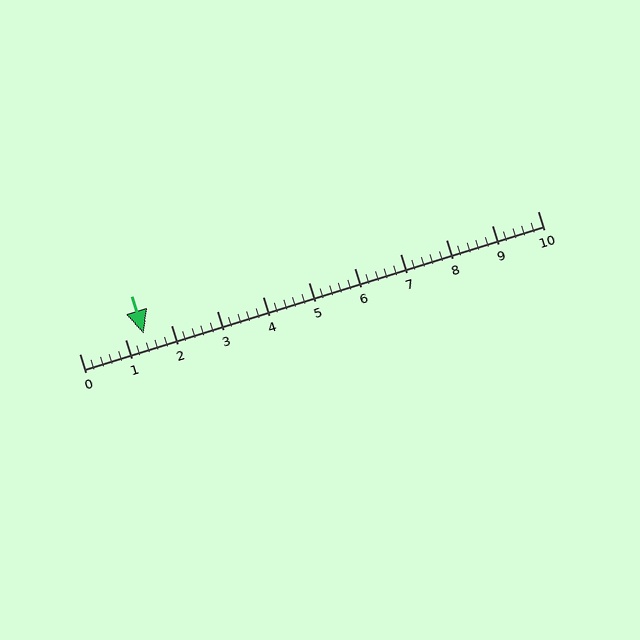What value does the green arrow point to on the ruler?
The green arrow points to approximately 1.4.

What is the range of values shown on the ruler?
The ruler shows values from 0 to 10.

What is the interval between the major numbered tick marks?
The major tick marks are spaced 1 units apart.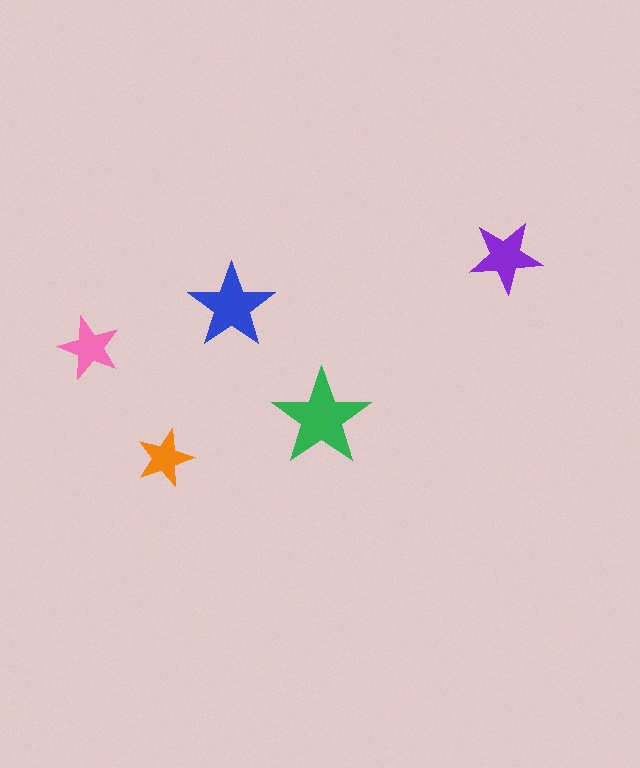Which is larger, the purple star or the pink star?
The purple one.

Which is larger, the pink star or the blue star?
The blue one.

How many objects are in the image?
There are 5 objects in the image.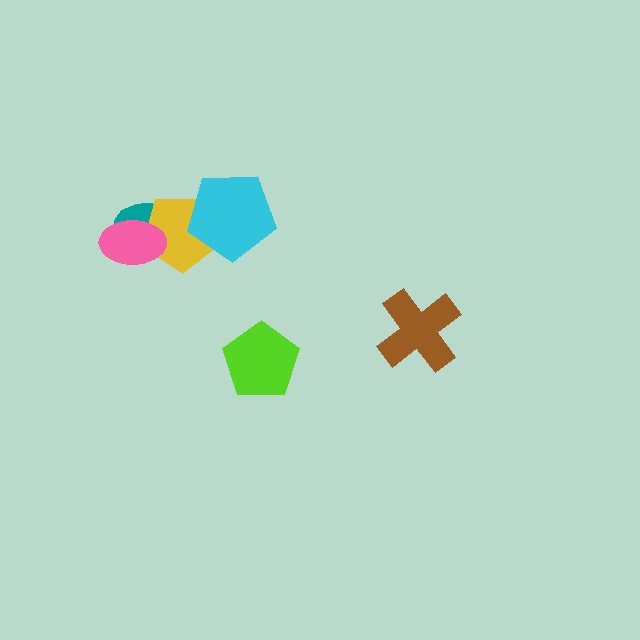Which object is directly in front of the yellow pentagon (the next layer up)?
The pink ellipse is directly in front of the yellow pentagon.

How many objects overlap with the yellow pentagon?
3 objects overlap with the yellow pentagon.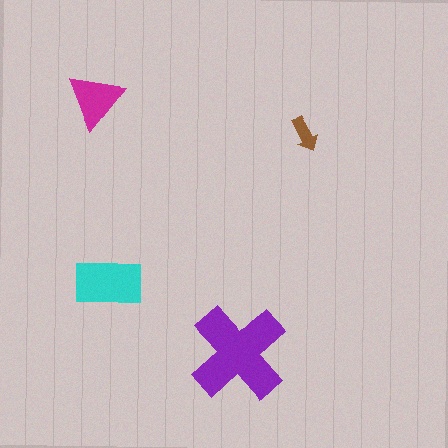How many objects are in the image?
There are 4 objects in the image.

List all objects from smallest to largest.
The brown arrow, the magenta triangle, the cyan rectangle, the purple cross.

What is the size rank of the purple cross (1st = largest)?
1st.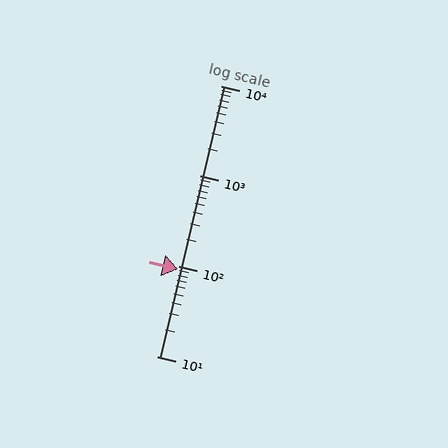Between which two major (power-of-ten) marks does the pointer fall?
The pointer is between 10 and 100.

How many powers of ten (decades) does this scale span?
The scale spans 3 decades, from 10 to 10000.